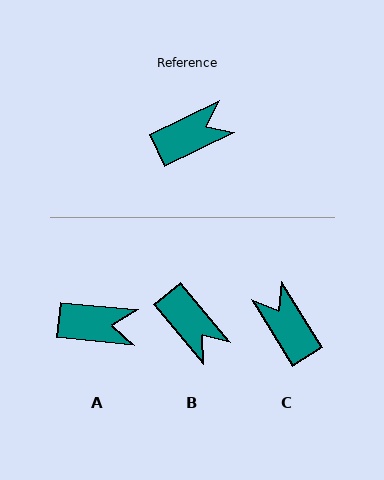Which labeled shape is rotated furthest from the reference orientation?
C, about 96 degrees away.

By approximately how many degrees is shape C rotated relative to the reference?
Approximately 96 degrees counter-clockwise.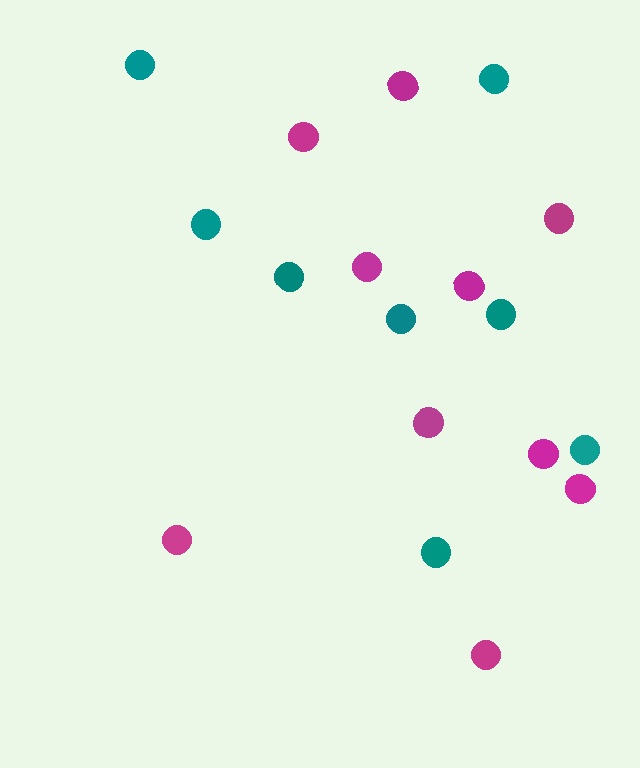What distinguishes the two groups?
There are 2 groups: one group of magenta circles (10) and one group of teal circles (8).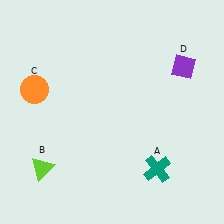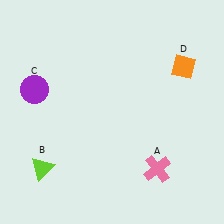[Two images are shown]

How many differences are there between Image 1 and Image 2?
There are 3 differences between the two images.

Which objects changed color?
A changed from teal to pink. C changed from orange to purple. D changed from purple to orange.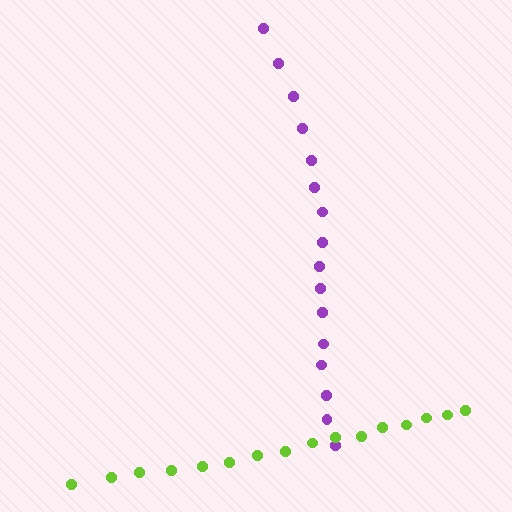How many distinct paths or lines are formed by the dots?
There are 2 distinct paths.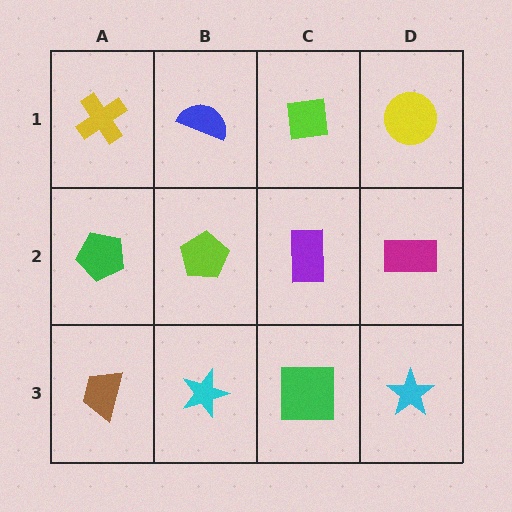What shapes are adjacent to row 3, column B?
A lime pentagon (row 2, column B), a brown trapezoid (row 3, column A), a green square (row 3, column C).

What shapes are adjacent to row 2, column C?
A lime square (row 1, column C), a green square (row 3, column C), a lime pentagon (row 2, column B), a magenta rectangle (row 2, column D).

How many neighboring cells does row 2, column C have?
4.